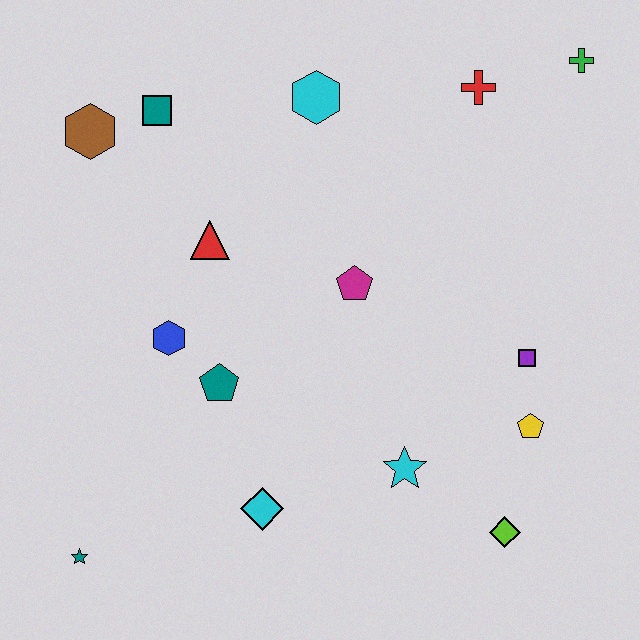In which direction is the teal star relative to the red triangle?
The teal star is below the red triangle.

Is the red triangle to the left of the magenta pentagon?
Yes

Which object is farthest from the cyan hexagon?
The teal star is farthest from the cyan hexagon.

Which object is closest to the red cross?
The green cross is closest to the red cross.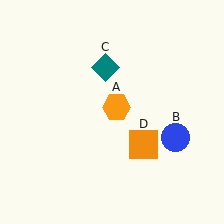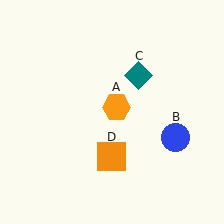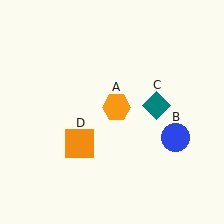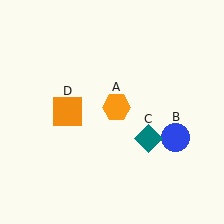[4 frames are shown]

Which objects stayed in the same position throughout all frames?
Orange hexagon (object A) and blue circle (object B) remained stationary.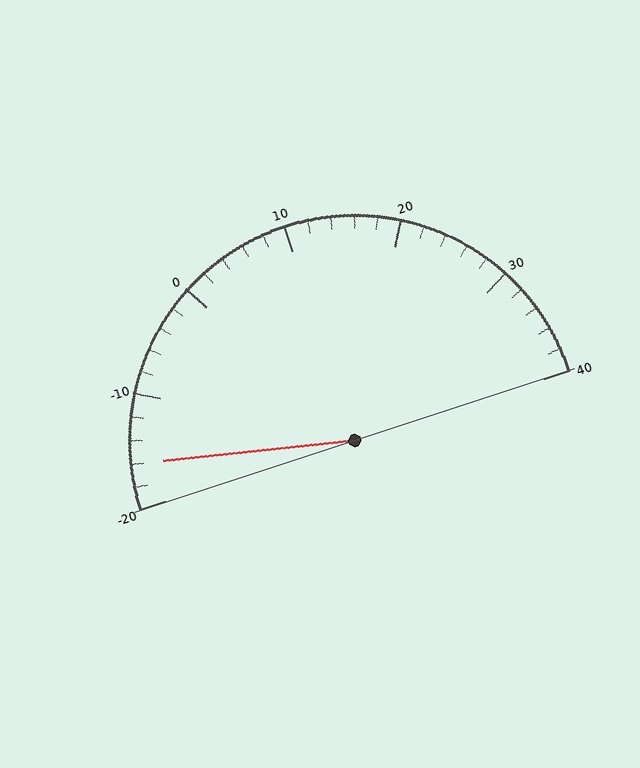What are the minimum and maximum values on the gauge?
The gauge ranges from -20 to 40.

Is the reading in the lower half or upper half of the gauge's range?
The reading is in the lower half of the range (-20 to 40).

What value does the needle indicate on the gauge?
The needle indicates approximately -16.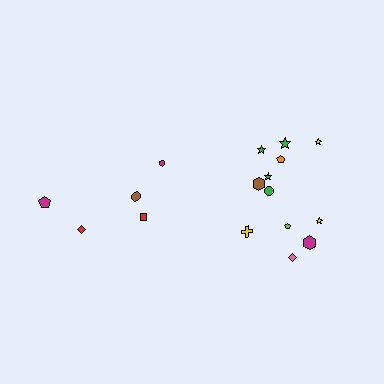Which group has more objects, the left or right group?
The right group.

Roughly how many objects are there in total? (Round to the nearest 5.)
Roughly 15 objects in total.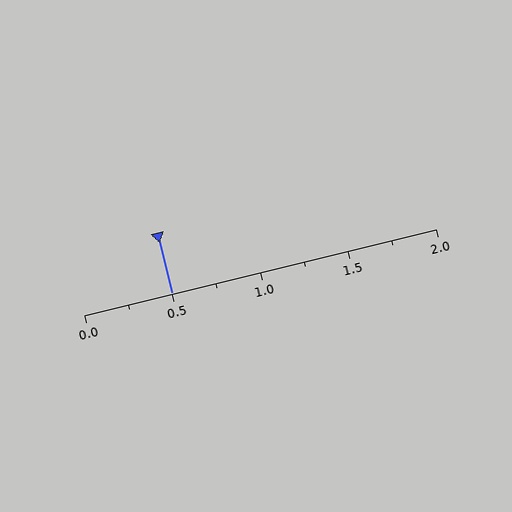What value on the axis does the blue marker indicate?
The marker indicates approximately 0.5.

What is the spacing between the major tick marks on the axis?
The major ticks are spaced 0.5 apart.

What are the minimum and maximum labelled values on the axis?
The axis runs from 0.0 to 2.0.